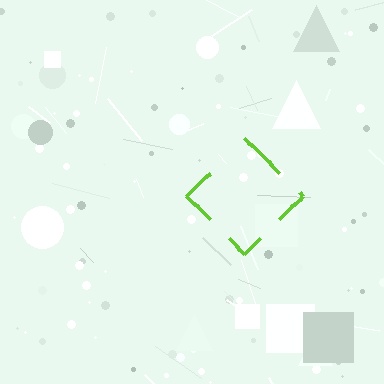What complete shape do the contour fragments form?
The contour fragments form a diamond.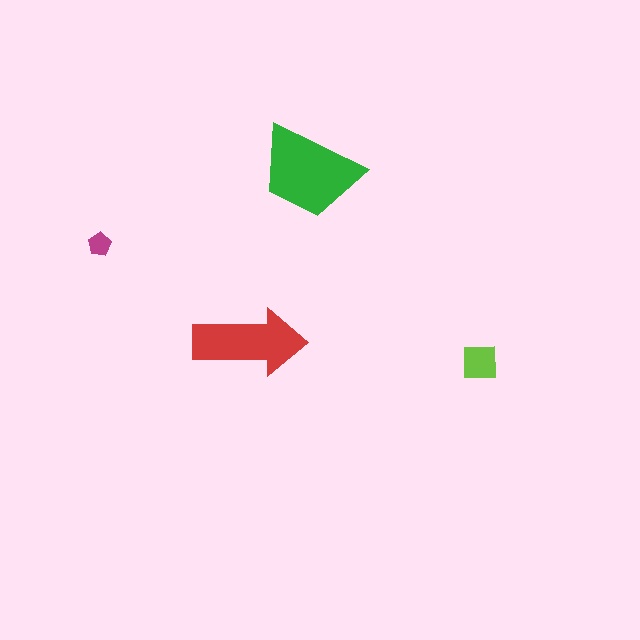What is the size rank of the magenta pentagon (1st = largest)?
4th.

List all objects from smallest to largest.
The magenta pentagon, the lime square, the red arrow, the green trapezoid.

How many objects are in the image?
There are 4 objects in the image.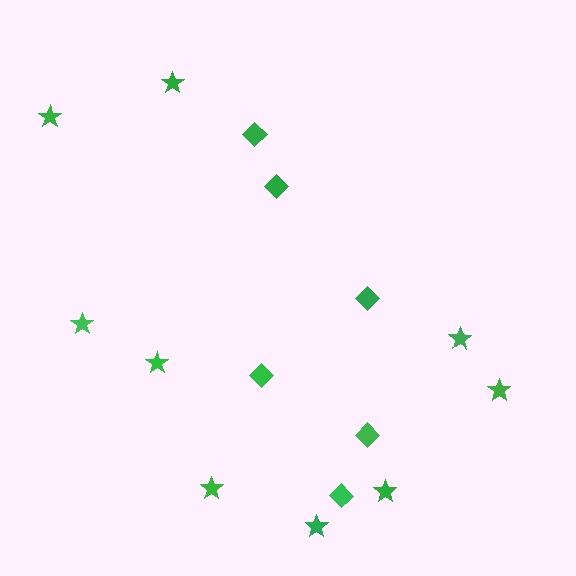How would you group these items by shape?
There are 2 groups: one group of stars (9) and one group of diamonds (6).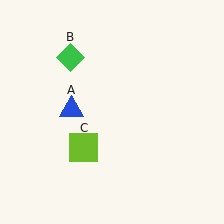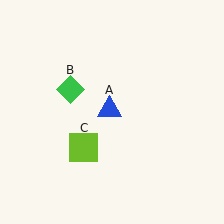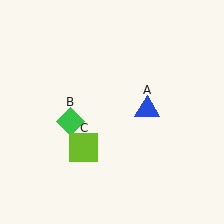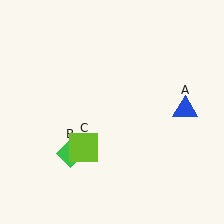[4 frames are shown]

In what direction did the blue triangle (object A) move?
The blue triangle (object A) moved right.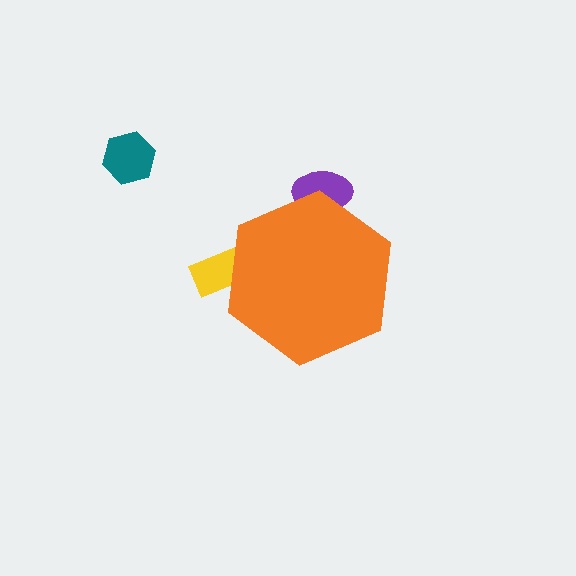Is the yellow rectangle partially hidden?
Yes, the yellow rectangle is partially hidden behind the orange hexagon.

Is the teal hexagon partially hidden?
No, the teal hexagon is fully visible.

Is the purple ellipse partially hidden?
Yes, the purple ellipse is partially hidden behind the orange hexagon.